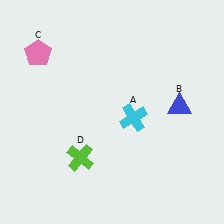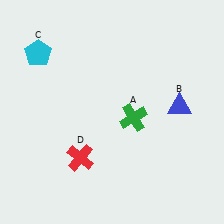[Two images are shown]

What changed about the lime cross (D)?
In Image 1, D is lime. In Image 2, it changed to red.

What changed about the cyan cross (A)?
In Image 1, A is cyan. In Image 2, it changed to green.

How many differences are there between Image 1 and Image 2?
There are 3 differences between the two images.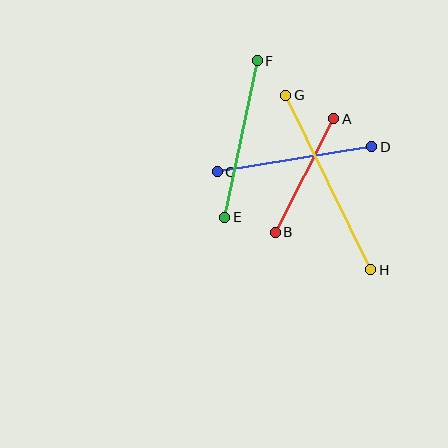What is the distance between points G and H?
The distance is approximately 194 pixels.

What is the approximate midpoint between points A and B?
The midpoint is at approximately (305, 176) pixels.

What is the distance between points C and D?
The distance is approximately 156 pixels.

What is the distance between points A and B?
The distance is approximately 127 pixels.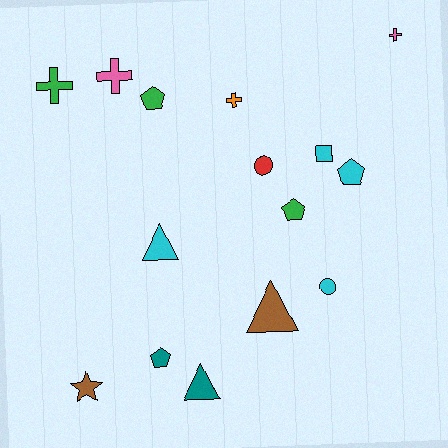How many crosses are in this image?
There are 4 crosses.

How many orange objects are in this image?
There is 1 orange object.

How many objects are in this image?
There are 15 objects.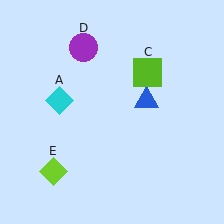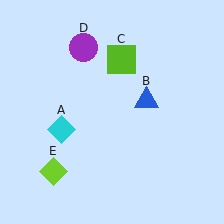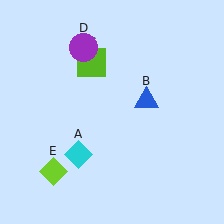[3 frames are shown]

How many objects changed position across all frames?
2 objects changed position: cyan diamond (object A), lime square (object C).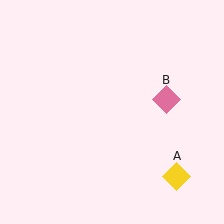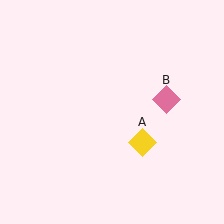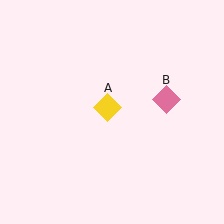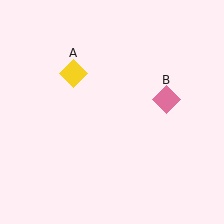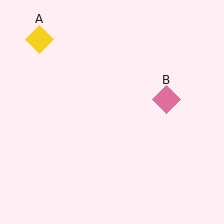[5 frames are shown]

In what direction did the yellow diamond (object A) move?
The yellow diamond (object A) moved up and to the left.